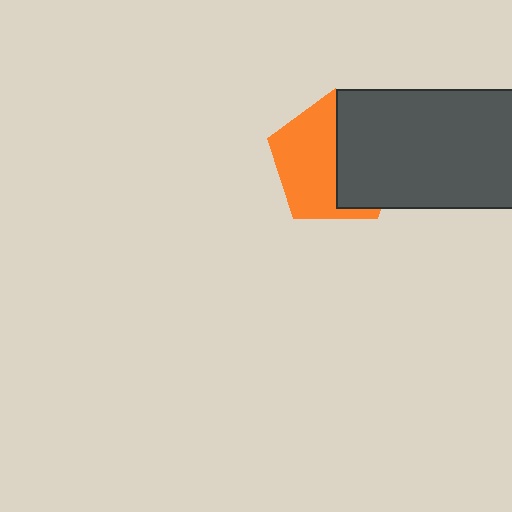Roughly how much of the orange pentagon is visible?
About half of it is visible (roughly 54%).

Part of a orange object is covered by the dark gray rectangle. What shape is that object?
It is a pentagon.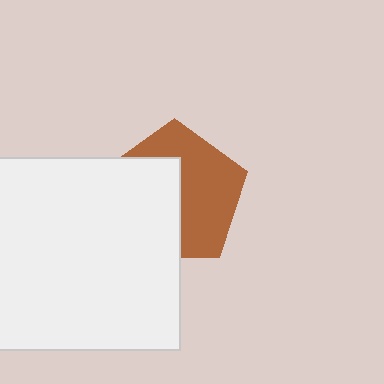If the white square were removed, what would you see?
You would see the complete brown pentagon.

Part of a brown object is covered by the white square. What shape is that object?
It is a pentagon.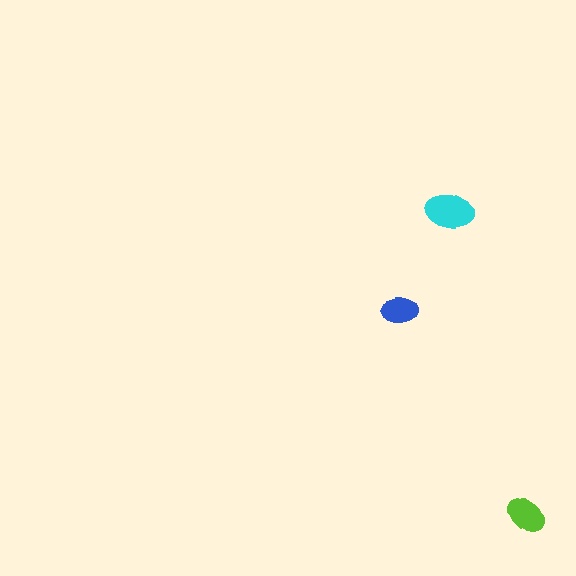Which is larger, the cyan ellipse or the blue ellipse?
The cyan one.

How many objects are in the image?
There are 3 objects in the image.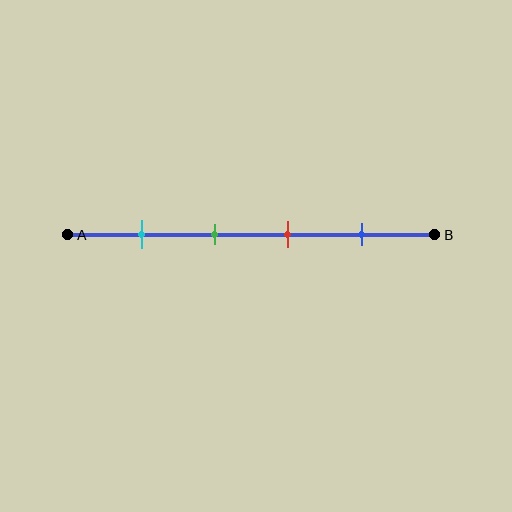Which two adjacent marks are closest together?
The green and red marks are the closest adjacent pair.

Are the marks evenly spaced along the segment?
Yes, the marks are approximately evenly spaced.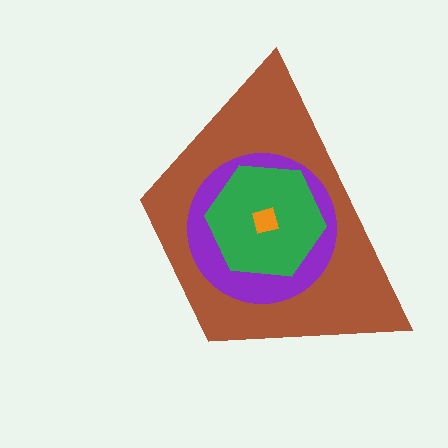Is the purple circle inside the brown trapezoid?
Yes.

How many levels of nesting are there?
4.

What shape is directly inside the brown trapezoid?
The purple circle.